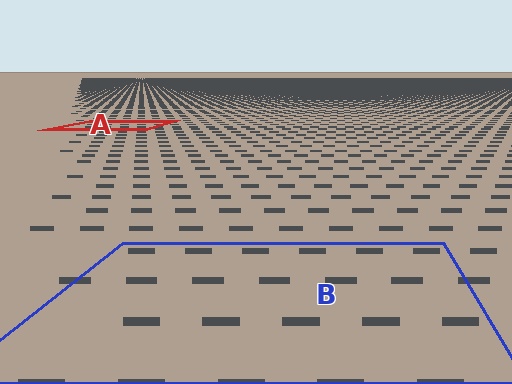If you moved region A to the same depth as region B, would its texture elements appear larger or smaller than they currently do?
They would appear larger. At a closer depth, the same texture elements are projected at a bigger on-screen size.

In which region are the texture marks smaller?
The texture marks are smaller in region A, because it is farther away.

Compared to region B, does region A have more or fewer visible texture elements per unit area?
Region A has more texture elements per unit area — they are packed more densely because it is farther away.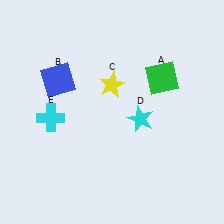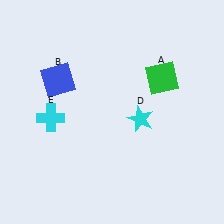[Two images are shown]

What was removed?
The yellow star (C) was removed in Image 2.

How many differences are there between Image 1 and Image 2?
There is 1 difference between the two images.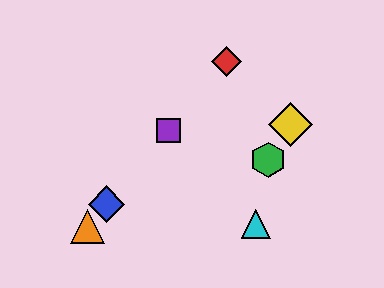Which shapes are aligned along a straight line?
The red diamond, the blue diamond, the purple square, the orange triangle are aligned along a straight line.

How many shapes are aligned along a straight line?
4 shapes (the red diamond, the blue diamond, the purple square, the orange triangle) are aligned along a straight line.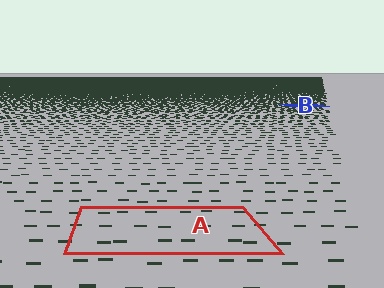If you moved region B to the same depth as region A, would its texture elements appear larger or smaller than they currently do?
They would appear larger. At a closer depth, the same texture elements are projected at a bigger on-screen size.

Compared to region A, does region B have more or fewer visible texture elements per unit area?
Region B has more texture elements per unit area — they are packed more densely because it is farther away.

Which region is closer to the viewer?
Region A is closer. The texture elements there are larger and more spread out.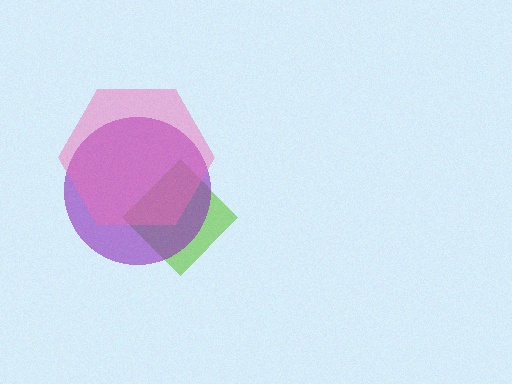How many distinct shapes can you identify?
There are 3 distinct shapes: a lime diamond, a purple circle, a pink hexagon.